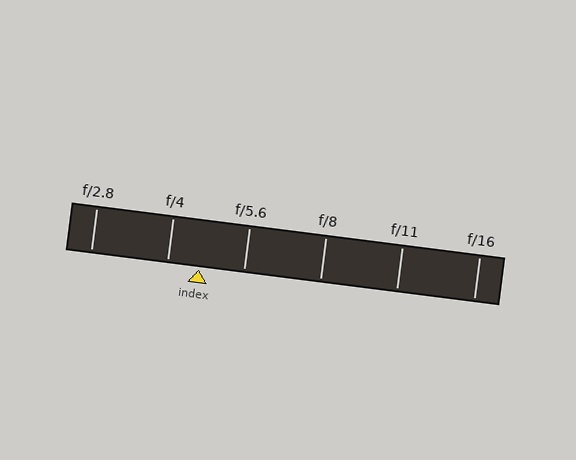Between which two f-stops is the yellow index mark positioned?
The index mark is between f/4 and f/5.6.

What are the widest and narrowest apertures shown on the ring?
The widest aperture shown is f/2.8 and the narrowest is f/16.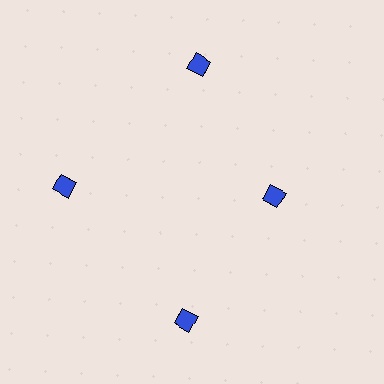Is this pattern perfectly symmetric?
No. The 4 blue diamonds are arranged in a ring, but one element near the 3 o'clock position is pulled inward toward the center, breaking the 4-fold rotational symmetry.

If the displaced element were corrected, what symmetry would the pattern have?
It would have 4-fold rotational symmetry — the pattern would map onto itself every 90 degrees.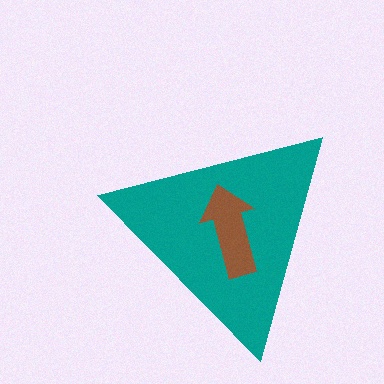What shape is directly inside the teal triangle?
The brown arrow.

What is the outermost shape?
The teal triangle.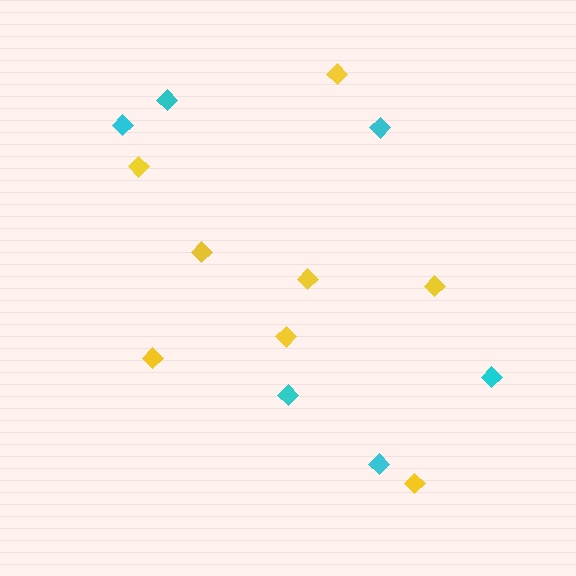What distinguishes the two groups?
There are 2 groups: one group of cyan diamonds (6) and one group of yellow diamonds (8).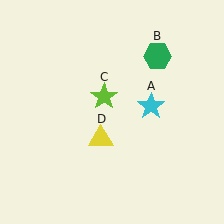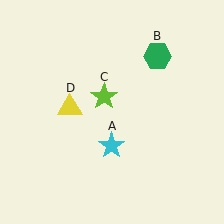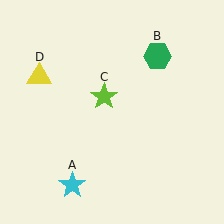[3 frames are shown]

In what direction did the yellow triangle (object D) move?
The yellow triangle (object D) moved up and to the left.